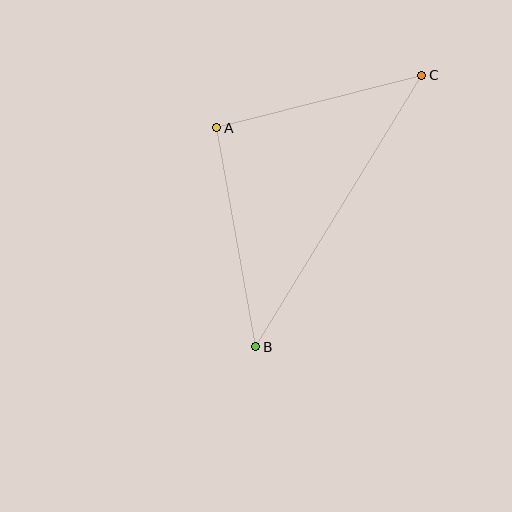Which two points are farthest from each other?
Points B and C are farthest from each other.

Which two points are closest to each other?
Points A and C are closest to each other.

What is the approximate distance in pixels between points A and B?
The distance between A and B is approximately 223 pixels.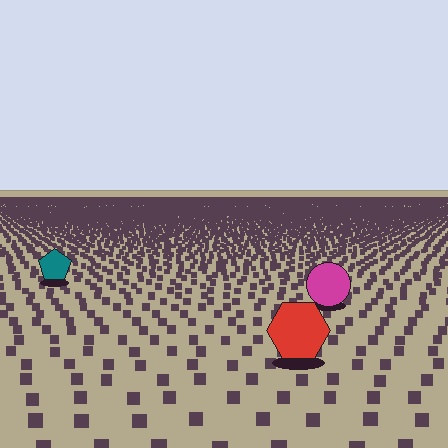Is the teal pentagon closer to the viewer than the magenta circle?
No. The magenta circle is closer — you can tell from the texture gradient: the ground texture is coarser near it.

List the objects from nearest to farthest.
From nearest to farthest: the red hexagon, the magenta circle, the teal pentagon.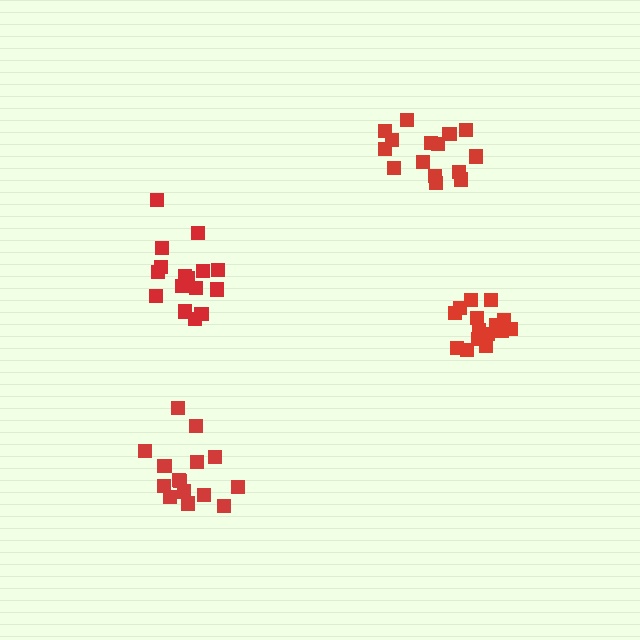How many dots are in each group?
Group 1: 15 dots, Group 2: 17 dots, Group 3: 16 dots, Group 4: 15 dots (63 total).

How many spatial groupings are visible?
There are 4 spatial groupings.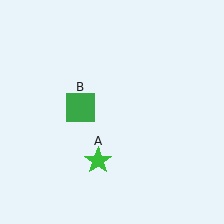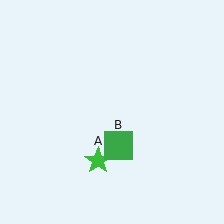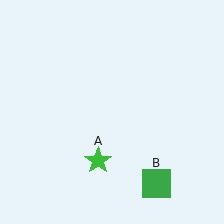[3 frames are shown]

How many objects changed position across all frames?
1 object changed position: green square (object B).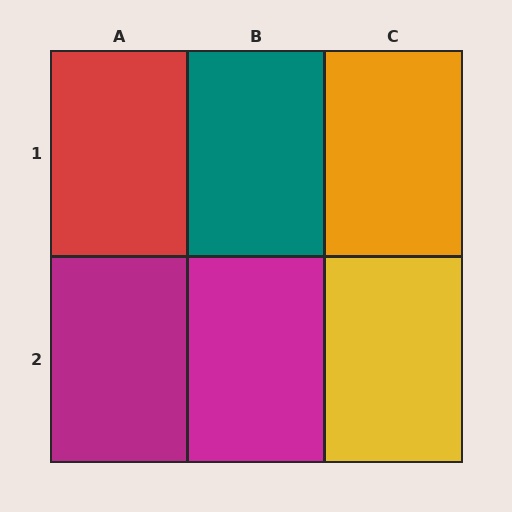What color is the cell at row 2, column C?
Yellow.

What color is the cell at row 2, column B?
Magenta.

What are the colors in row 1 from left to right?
Red, teal, orange.